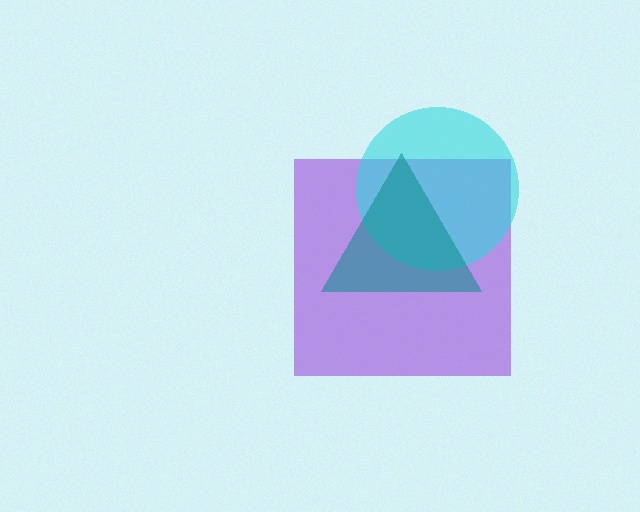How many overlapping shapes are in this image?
There are 3 overlapping shapes in the image.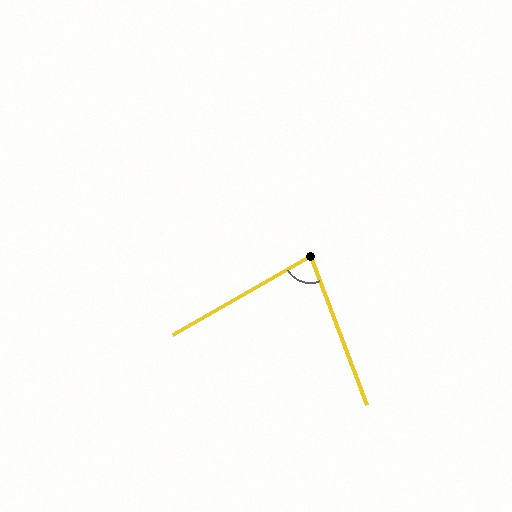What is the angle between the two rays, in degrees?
Approximately 81 degrees.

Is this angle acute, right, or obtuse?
It is acute.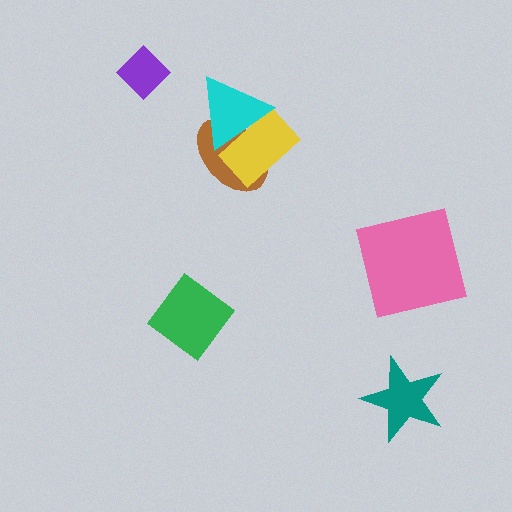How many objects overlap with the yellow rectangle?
2 objects overlap with the yellow rectangle.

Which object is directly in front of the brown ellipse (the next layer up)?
The yellow rectangle is directly in front of the brown ellipse.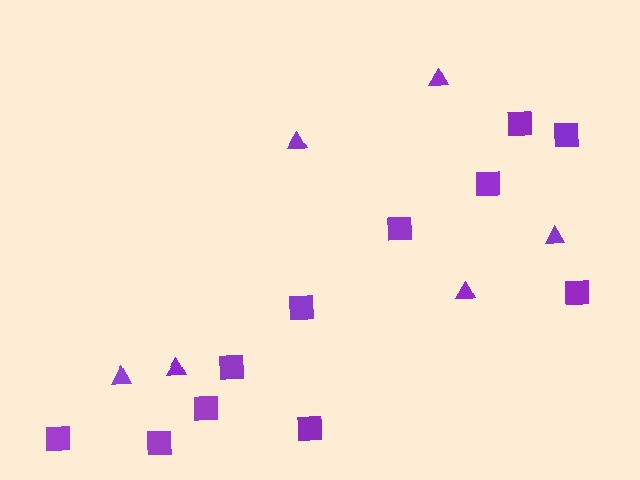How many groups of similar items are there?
There are 2 groups: one group of triangles (6) and one group of squares (11).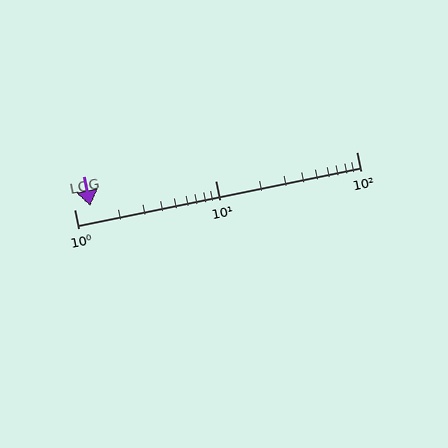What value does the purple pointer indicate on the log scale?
The pointer indicates approximately 1.3.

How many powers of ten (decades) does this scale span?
The scale spans 2 decades, from 1 to 100.